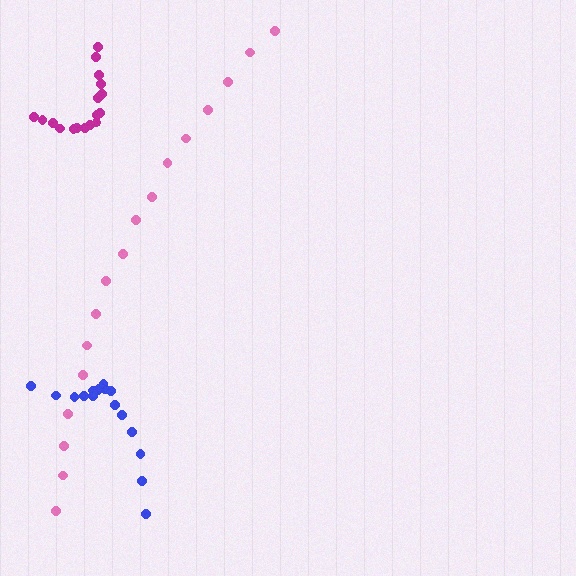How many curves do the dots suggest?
There are 3 distinct paths.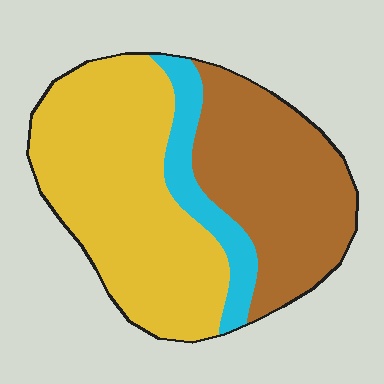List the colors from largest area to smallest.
From largest to smallest: yellow, brown, cyan.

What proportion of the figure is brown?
Brown covers 37% of the figure.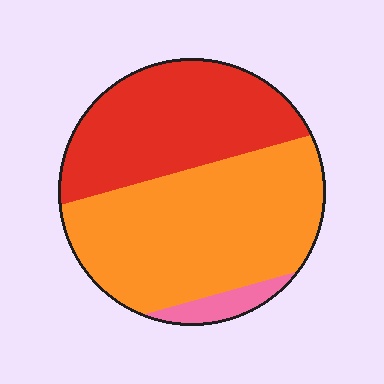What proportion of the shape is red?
Red covers roughly 40% of the shape.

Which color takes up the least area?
Pink, at roughly 5%.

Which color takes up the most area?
Orange, at roughly 55%.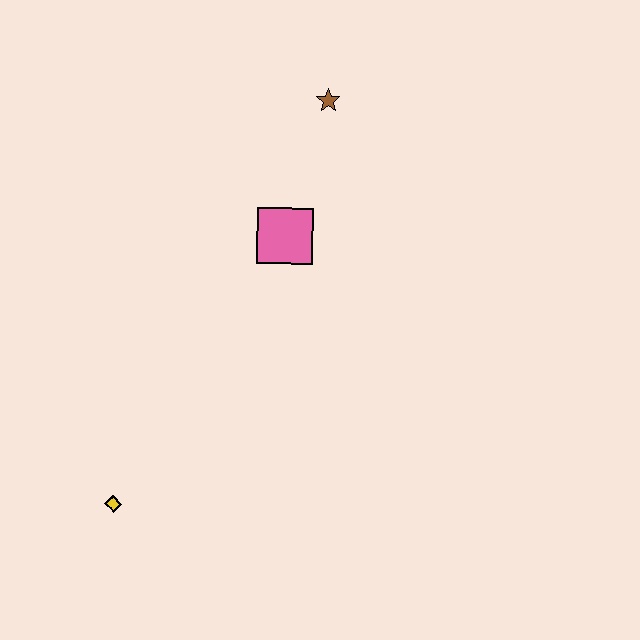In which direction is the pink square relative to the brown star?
The pink square is below the brown star.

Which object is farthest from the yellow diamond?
The brown star is farthest from the yellow diamond.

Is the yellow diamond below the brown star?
Yes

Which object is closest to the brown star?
The pink square is closest to the brown star.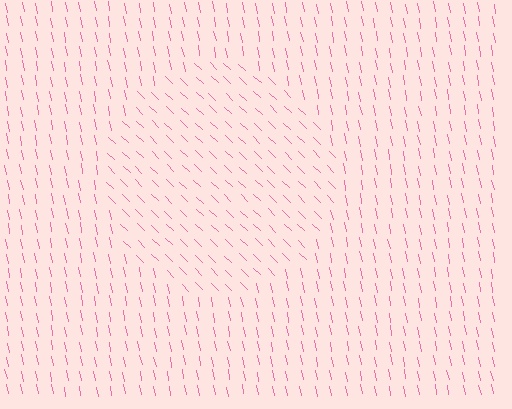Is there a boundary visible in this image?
Yes, there is a texture boundary formed by a change in line orientation.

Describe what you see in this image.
The image is filled with small pink line segments. A circle region in the image has lines oriented differently from the surrounding lines, creating a visible texture boundary.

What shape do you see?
I see a circle.